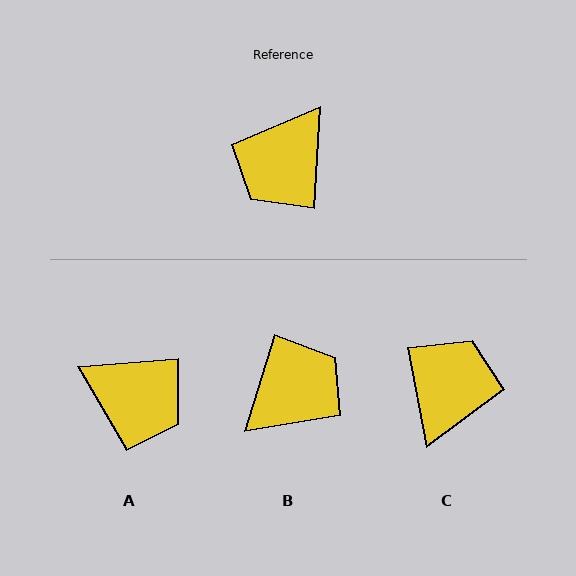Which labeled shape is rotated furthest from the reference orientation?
B, about 167 degrees away.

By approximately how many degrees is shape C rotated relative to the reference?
Approximately 166 degrees clockwise.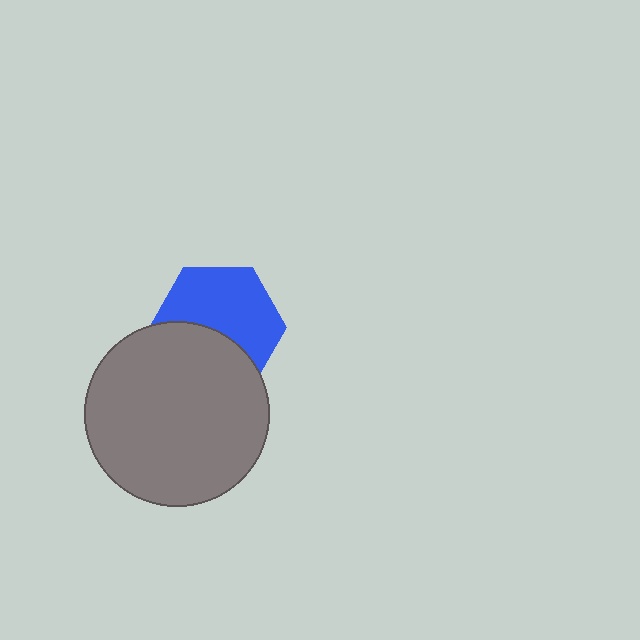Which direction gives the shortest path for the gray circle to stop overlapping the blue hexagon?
Moving down gives the shortest separation.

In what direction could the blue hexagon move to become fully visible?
The blue hexagon could move up. That would shift it out from behind the gray circle entirely.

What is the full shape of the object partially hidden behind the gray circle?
The partially hidden object is a blue hexagon.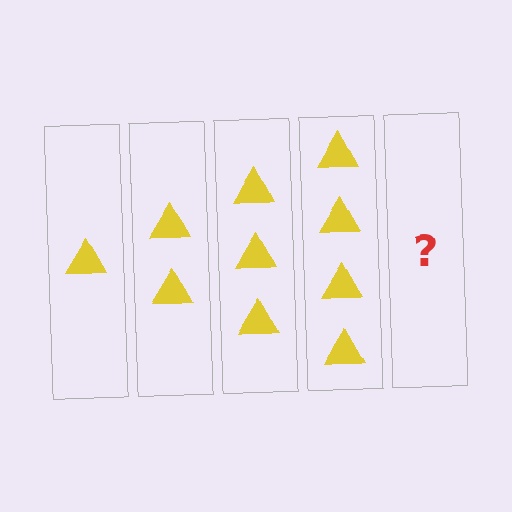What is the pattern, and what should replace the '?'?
The pattern is that each step adds one more triangle. The '?' should be 5 triangles.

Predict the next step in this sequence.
The next step is 5 triangles.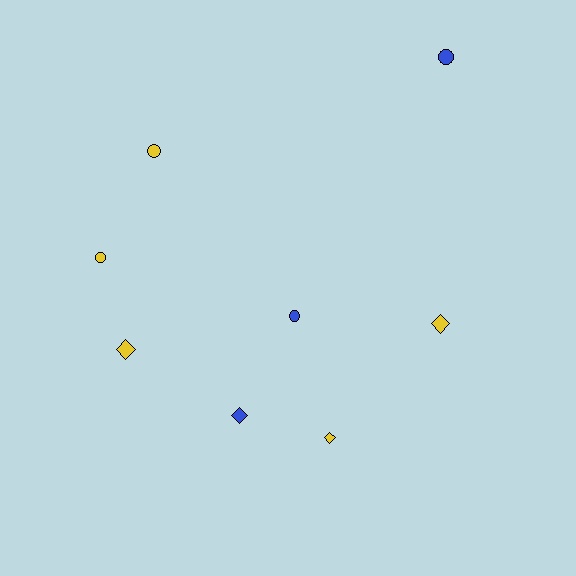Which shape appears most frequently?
Circle, with 4 objects.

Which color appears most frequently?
Yellow, with 5 objects.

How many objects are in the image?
There are 8 objects.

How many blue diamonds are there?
There is 1 blue diamond.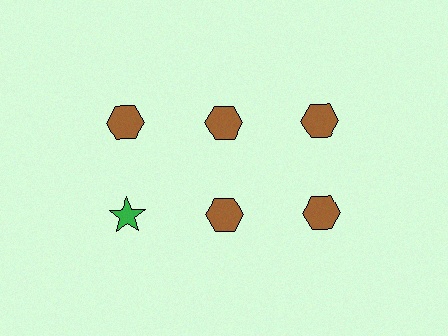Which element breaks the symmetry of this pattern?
The green star in the second row, leftmost column breaks the symmetry. All other shapes are brown hexagons.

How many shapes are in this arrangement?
There are 6 shapes arranged in a grid pattern.